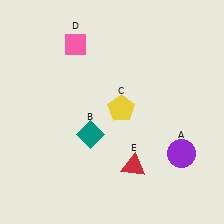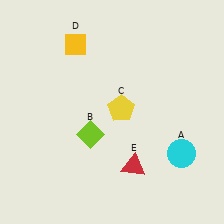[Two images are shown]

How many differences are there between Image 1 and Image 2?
There are 3 differences between the two images.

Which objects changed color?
A changed from purple to cyan. B changed from teal to lime. D changed from pink to yellow.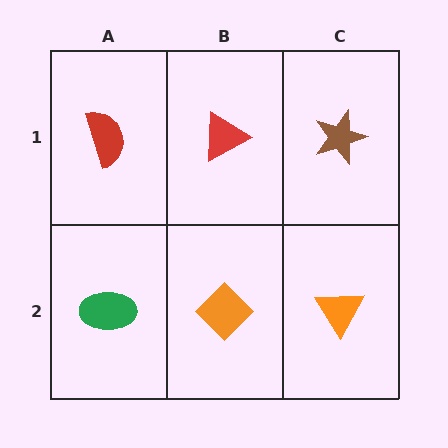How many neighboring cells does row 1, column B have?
3.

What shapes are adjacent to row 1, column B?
An orange diamond (row 2, column B), a red semicircle (row 1, column A), a brown star (row 1, column C).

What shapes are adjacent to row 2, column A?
A red semicircle (row 1, column A), an orange diamond (row 2, column B).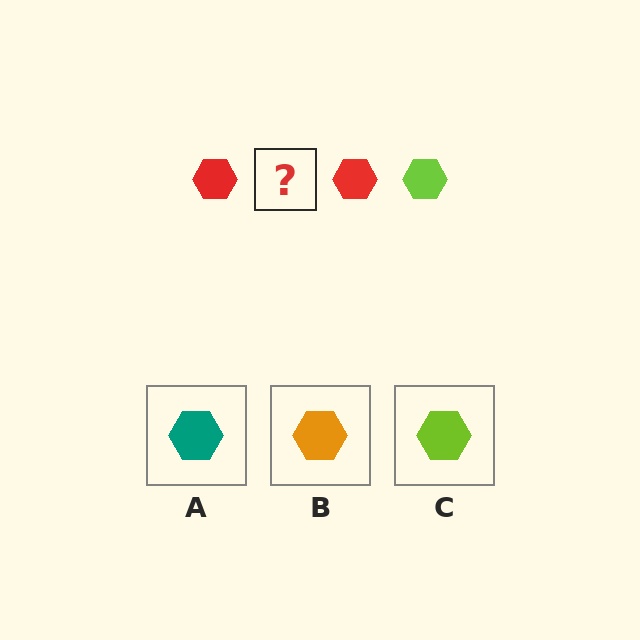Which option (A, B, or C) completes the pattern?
C.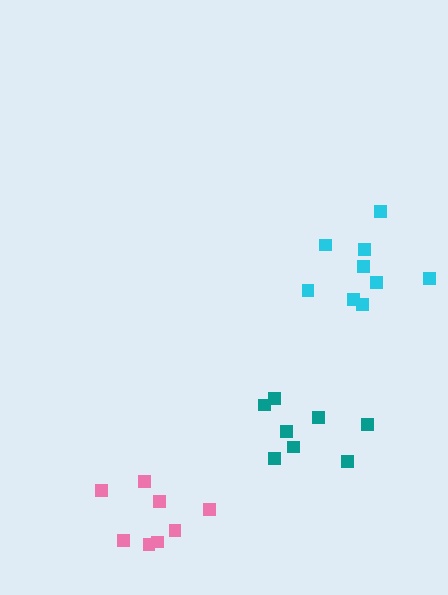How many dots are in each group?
Group 1: 8 dots, Group 2: 9 dots, Group 3: 8 dots (25 total).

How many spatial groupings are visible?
There are 3 spatial groupings.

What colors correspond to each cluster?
The clusters are colored: pink, cyan, teal.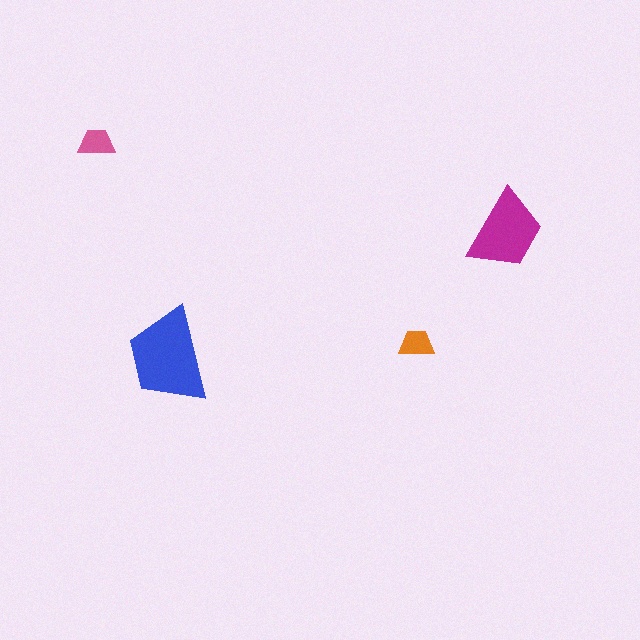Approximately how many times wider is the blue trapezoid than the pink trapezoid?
About 2.5 times wider.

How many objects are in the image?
There are 4 objects in the image.